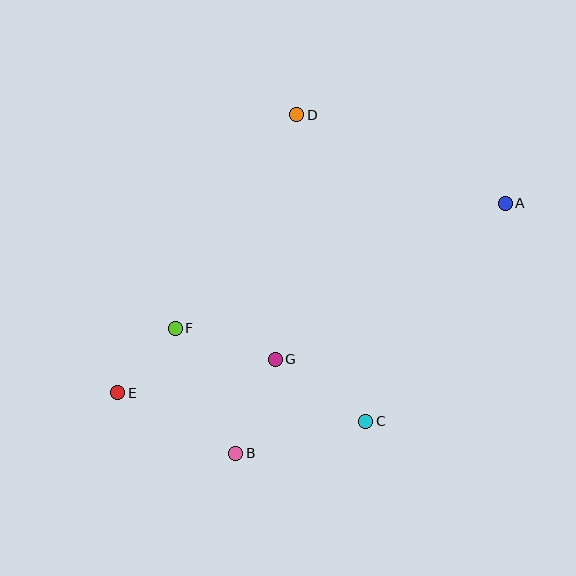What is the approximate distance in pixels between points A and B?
The distance between A and B is approximately 368 pixels.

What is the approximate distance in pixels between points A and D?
The distance between A and D is approximately 227 pixels.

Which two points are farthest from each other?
Points A and E are farthest from each other.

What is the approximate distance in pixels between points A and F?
The distance between A and F is approximately 353 pixels.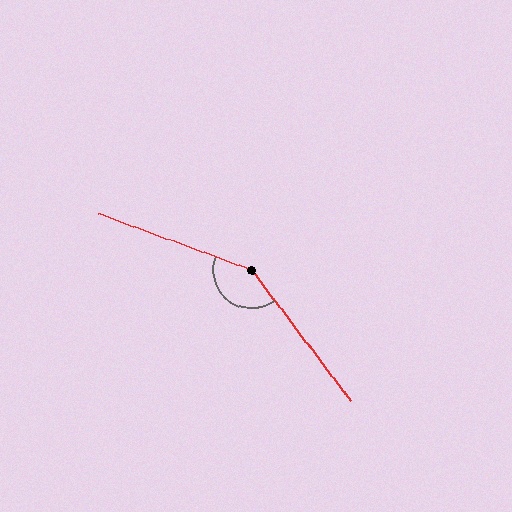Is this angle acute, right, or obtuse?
It is obtuse.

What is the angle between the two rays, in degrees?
Approximately 147 degrees.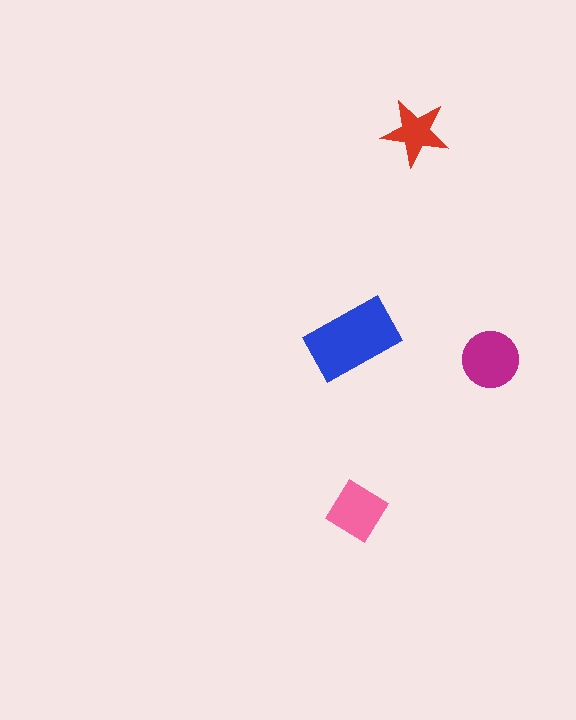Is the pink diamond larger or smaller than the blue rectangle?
Smaller.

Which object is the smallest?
The red star.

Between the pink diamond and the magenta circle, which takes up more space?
The magenta circle.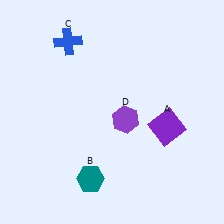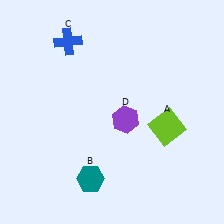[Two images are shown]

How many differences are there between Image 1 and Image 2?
There is 1 difference between the two images.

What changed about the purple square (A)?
In Image 1, A is purple. In Image 2, it changed to lime.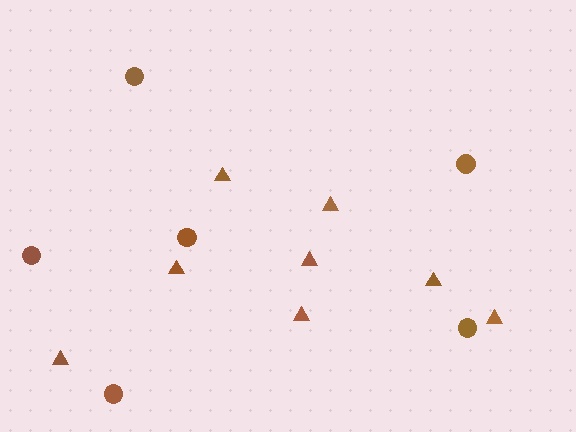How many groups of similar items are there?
There are 2 groups: one group of triangles (8) and one group of circles (6).